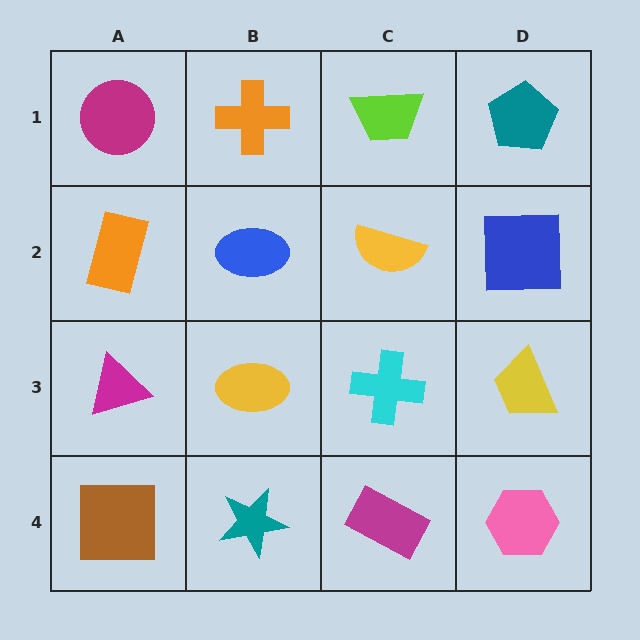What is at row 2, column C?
A yellow semicircle.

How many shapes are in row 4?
4 shapes.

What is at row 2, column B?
A blue ellipse.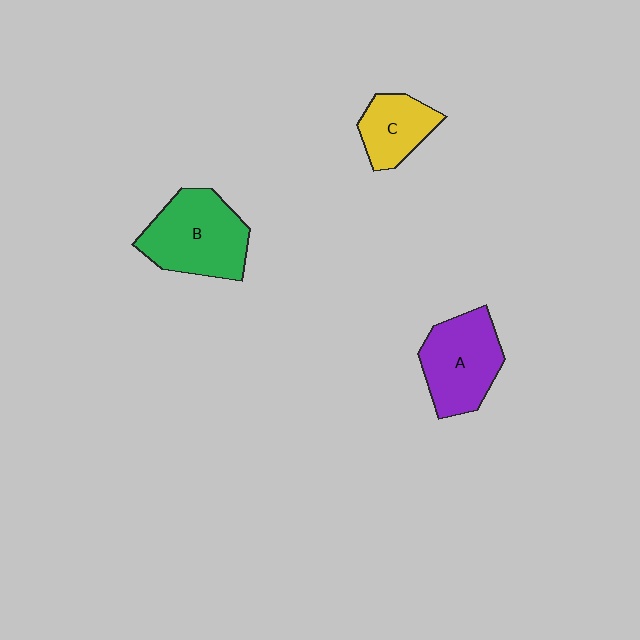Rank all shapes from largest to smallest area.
From largest to smallest: B (green), A (purple), C (yellow).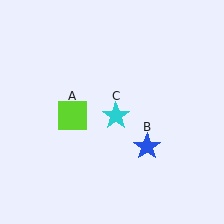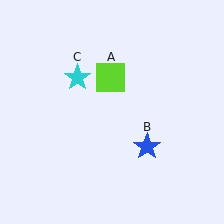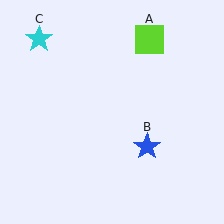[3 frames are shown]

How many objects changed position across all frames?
2 objects changed position: lime square (object A), cyan star (object C).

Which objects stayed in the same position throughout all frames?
Blue star (object B) remained stationary.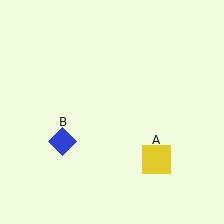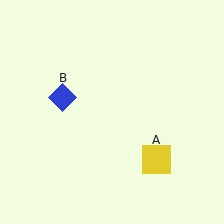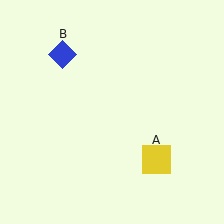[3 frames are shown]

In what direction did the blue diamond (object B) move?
The blue diamond (object B) moved up.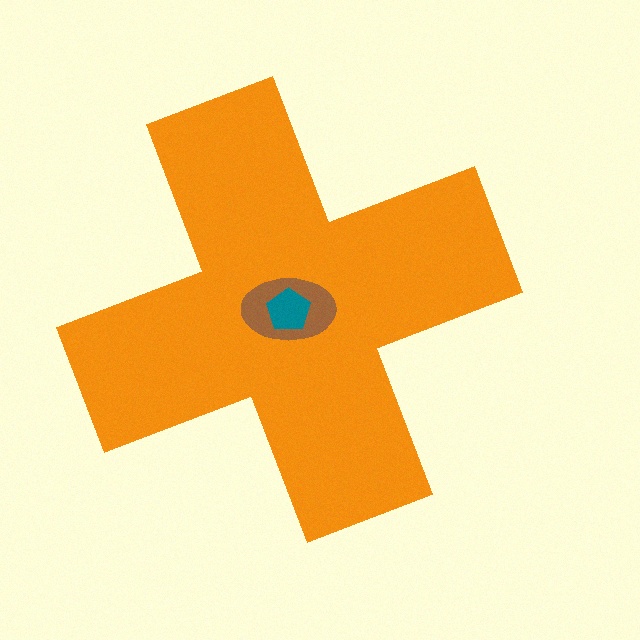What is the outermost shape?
The orange cross.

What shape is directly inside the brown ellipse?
The teal pentagon.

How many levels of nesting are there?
3.